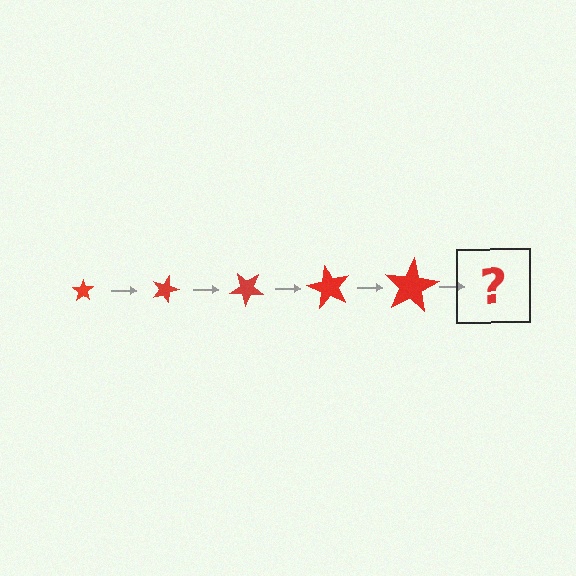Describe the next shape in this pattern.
It should be a star, larger than the previous one and rotated 100 degrees from the start.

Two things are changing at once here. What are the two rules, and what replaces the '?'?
The two rules are that the star grows larger each step and it rotates 20 degrees each step. The '?' should be a star, larger than the previous one and rotated 100 degrees from the start.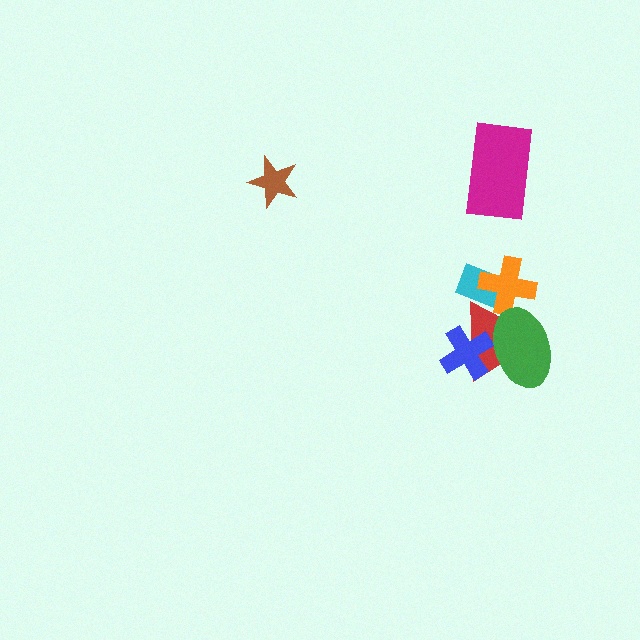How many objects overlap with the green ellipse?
2 objects overlap with the green ellipse.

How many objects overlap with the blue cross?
2 objects overlap with the blue cross.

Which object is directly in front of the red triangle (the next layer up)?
The blue cross is directly in front of the red triangle.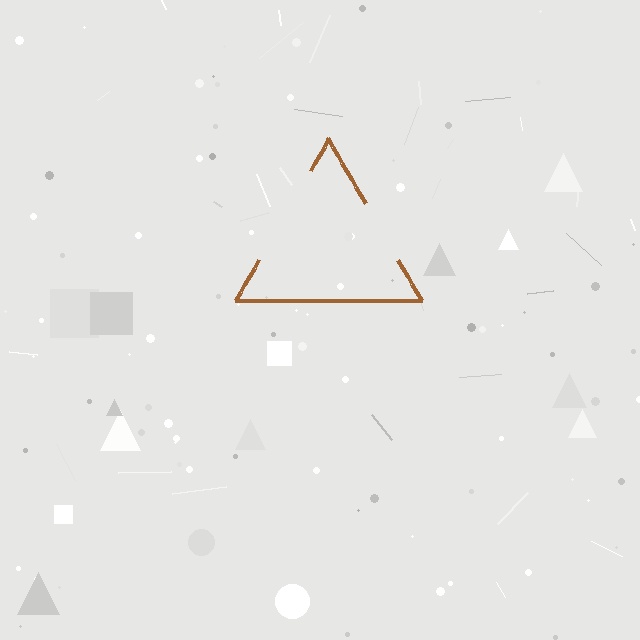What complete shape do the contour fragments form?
The contour fragments form a triangle.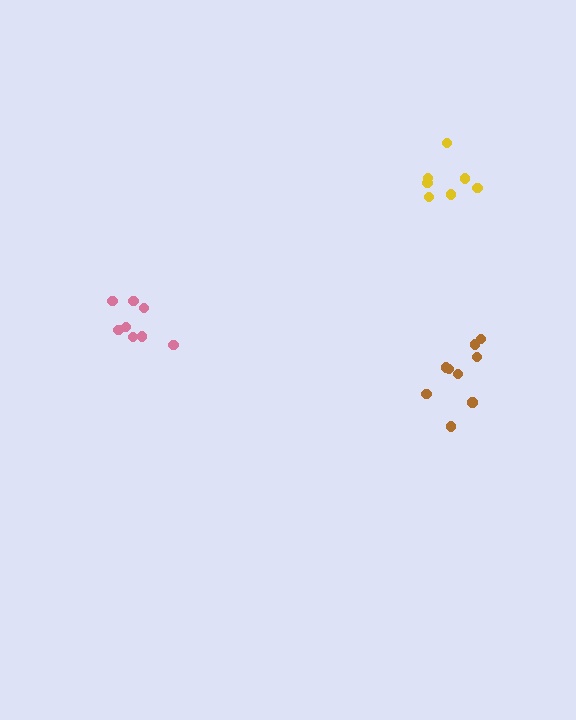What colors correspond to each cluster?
The clusters are colored: yellow, brown, pink.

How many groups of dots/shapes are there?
There are 3 groups.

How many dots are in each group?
Group 1: 7 dots, Group 2: 9 dots, Group 3: 8 dots (24 total).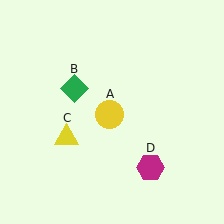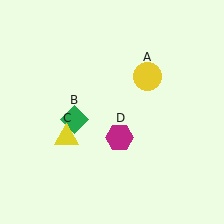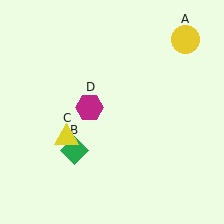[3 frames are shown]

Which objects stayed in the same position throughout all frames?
Yellow triangle (object C) remained stationary.